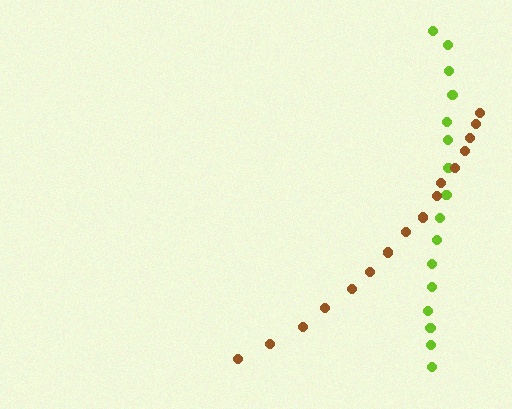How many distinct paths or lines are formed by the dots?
There are 2 distinct paths.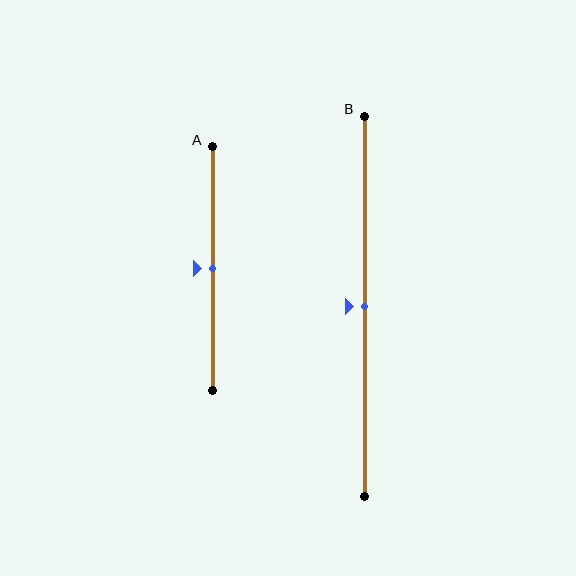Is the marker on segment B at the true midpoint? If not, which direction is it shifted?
Yes, the marker on segment B is at the true midpoint.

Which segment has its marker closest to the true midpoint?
Segment A has its marker closest to the true midpoint.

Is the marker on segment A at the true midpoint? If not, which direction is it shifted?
Yes, the marker on segment A is at the true midpoint.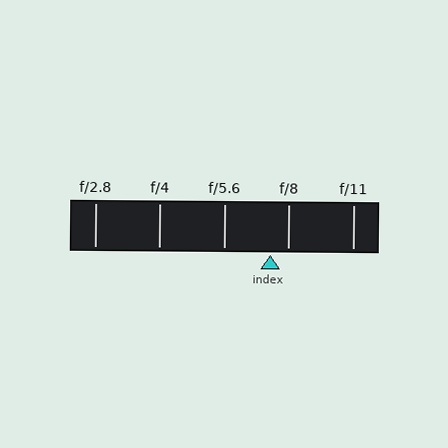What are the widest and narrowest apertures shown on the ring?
The widest aperture shown is f/2.8 and the narrowest is f/11.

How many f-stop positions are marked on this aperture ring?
There are 5 f-stop positions marked.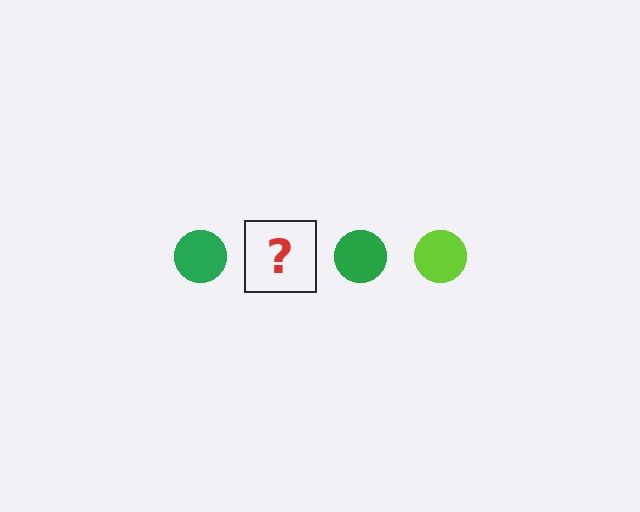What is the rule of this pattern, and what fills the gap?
The rule is that the pattern cycles through green, lime circles. The gap should be filled with a lime circle.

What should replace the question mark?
The question mark should be replaced with a lime circle.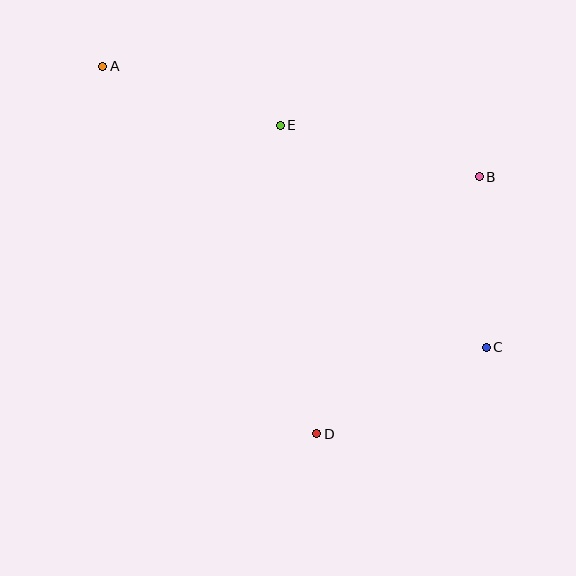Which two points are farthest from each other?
Points A and C are farthest from each other.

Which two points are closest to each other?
Points B and C are closest to each other.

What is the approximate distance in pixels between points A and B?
The distance between A and B is approximately 393 pixels.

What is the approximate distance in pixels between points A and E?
The distance between A and E is approximately 187 pixels.